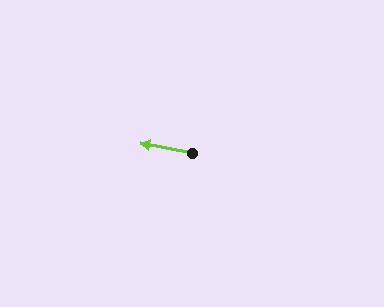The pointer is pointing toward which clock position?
Roughly 9 o'clock.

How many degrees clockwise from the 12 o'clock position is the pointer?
Approximately 281 degrees.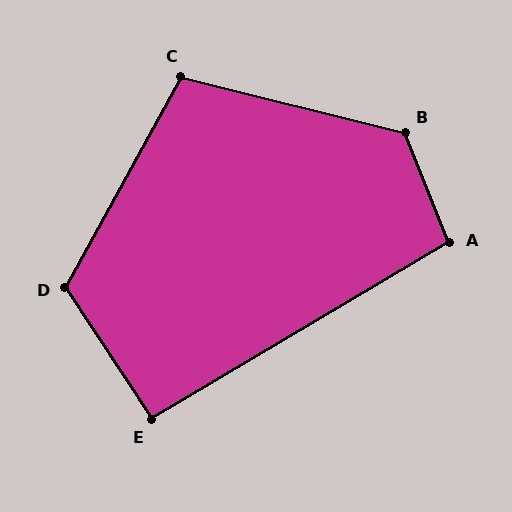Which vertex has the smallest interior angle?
E, at approximately 93 degrees.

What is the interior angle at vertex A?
Approximately 99 degrees (obtuse).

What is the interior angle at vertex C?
Approximately 105 degrees (obtuse).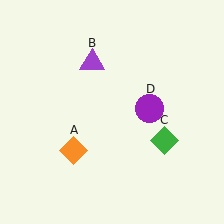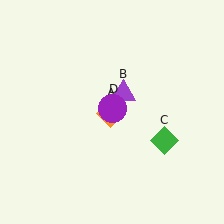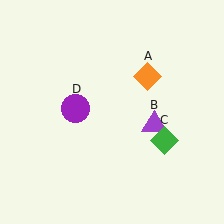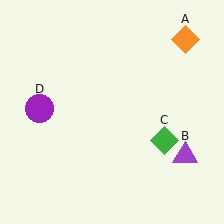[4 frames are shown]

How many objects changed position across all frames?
3 objects changed position: orange diamond (object A), purple triangle (object B), purple circle (object D).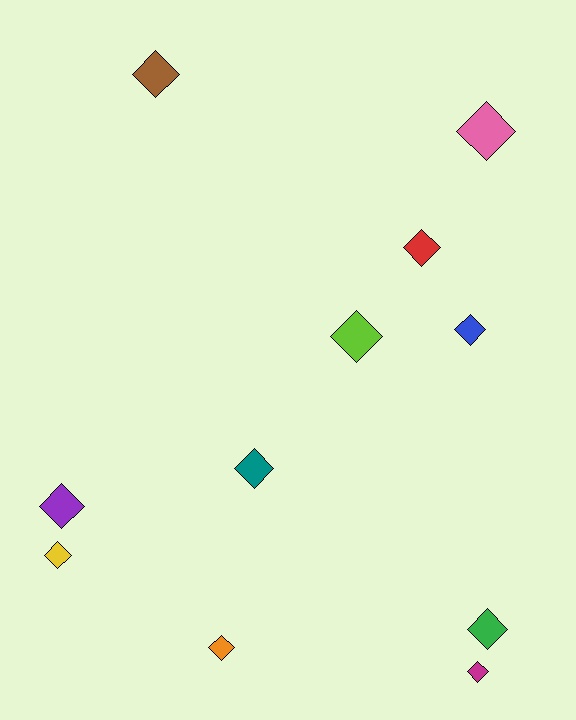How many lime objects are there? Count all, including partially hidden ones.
There is 1 lime object.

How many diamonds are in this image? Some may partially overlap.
There are 11 diamonds.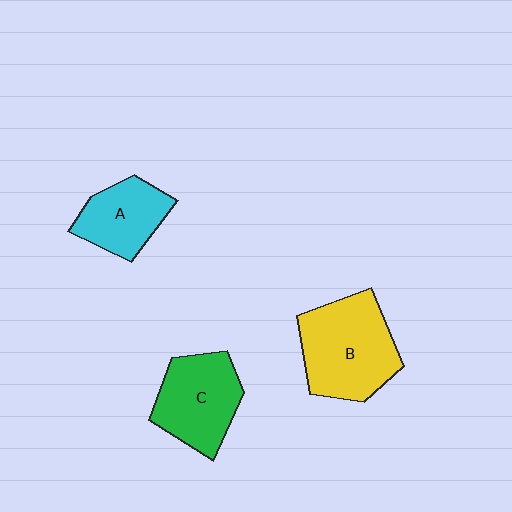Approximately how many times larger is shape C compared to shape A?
Approximately 1.3 times.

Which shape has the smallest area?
Shape A (cyan).